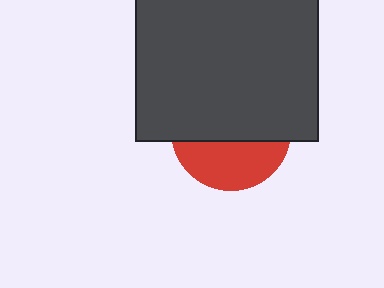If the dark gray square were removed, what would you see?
You would see the complete red circle.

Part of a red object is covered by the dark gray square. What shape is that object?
It is a circle.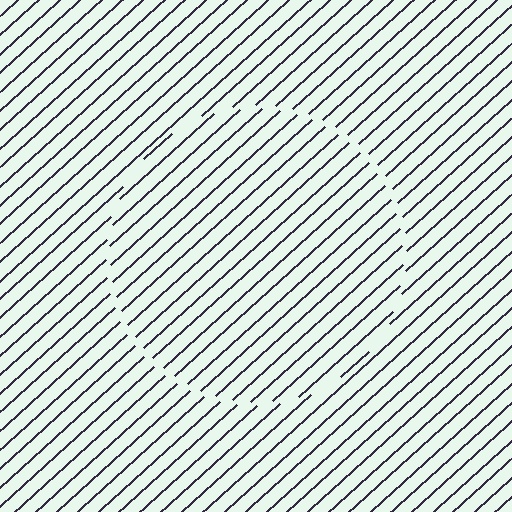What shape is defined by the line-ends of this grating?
An illusory circle. The interior of the shape contains the same grating, shifted by half a period — the contour is defined by the phase discontinuity where line-ends from the inner and outer gratings abut.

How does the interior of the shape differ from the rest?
The interior of the shape contains the same grating, shifted by half a period — the contour is defined by the phase discontinuity where line-ends from the inner and outer gratings abut.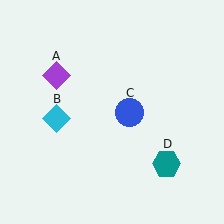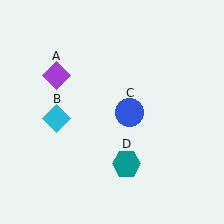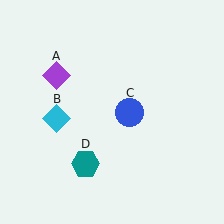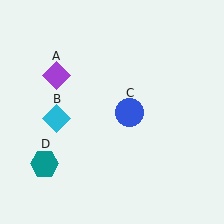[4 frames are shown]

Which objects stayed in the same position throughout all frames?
Purple diamond (object A) and cyan diamond (object B) and blue circle (object C) remained stationary.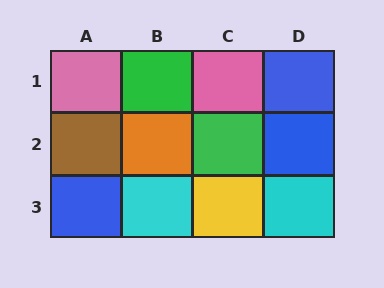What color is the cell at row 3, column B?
Cyan.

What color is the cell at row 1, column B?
Green.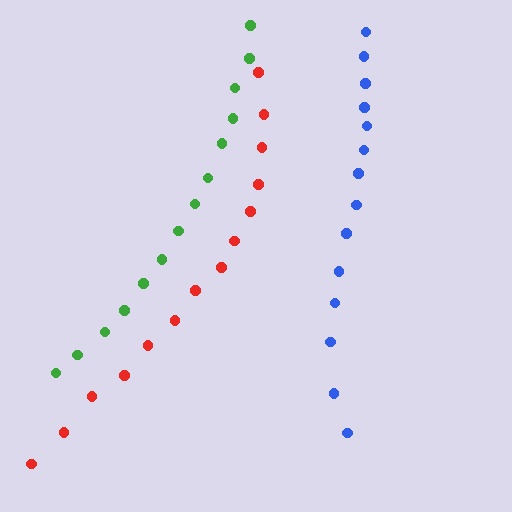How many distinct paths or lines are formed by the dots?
There are 3 distinct paths.